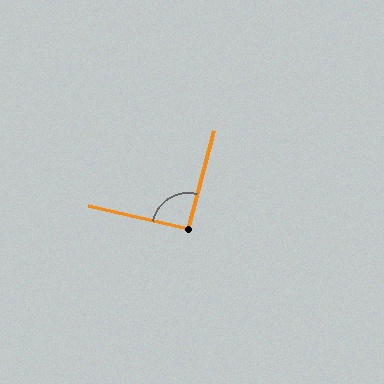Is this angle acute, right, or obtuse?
It is approximately a right angle.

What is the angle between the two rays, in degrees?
Approximately 92 degrees.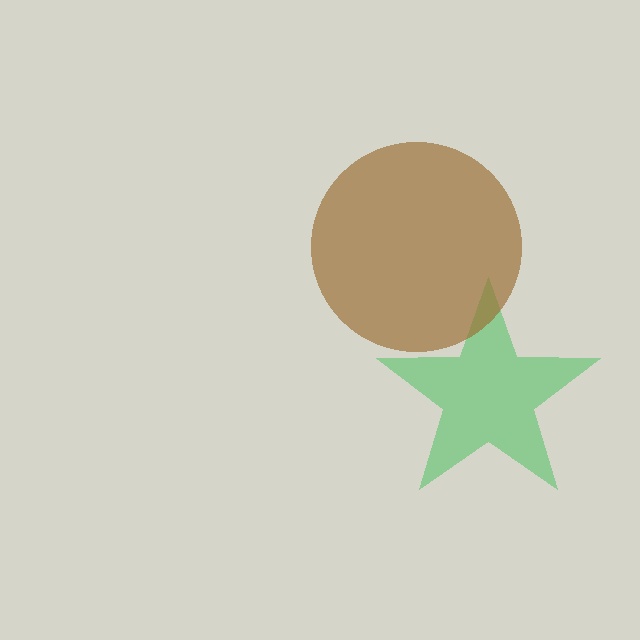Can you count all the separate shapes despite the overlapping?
Yes, there are 2 separate shapes.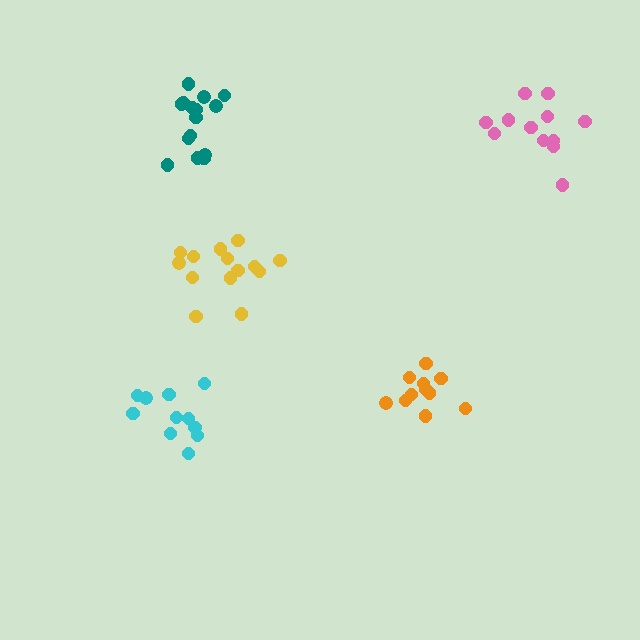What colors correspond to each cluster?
The clusters are colored: yellow, cyan, orange, teal, pink.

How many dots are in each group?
Group 1: 14 dots, Group 2: 11 dots, Group 3: 11 dots, Group 4: 15 dots, Group 5: 12 dots (63 total).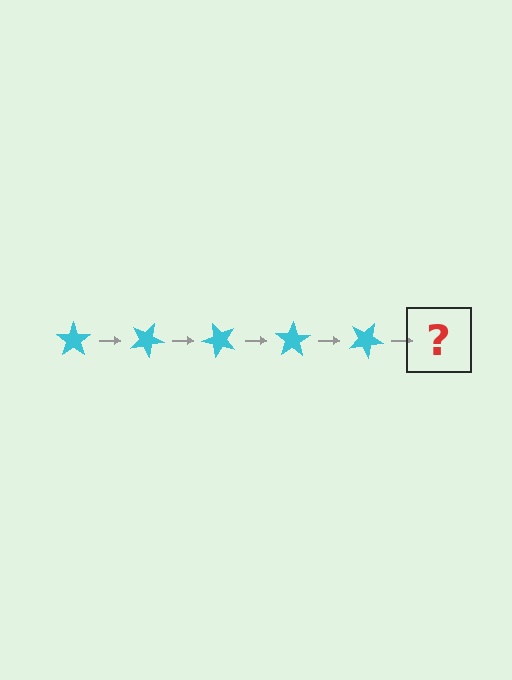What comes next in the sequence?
The next element should be a cyan star rotated 125 degrees.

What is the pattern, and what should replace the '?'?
The pattern is that the star rotates 25 degrees each step. The '?' should be a cyan star rotated 125 degrees.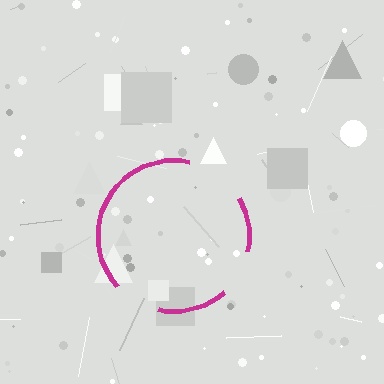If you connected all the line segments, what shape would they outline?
They would outline a circle.